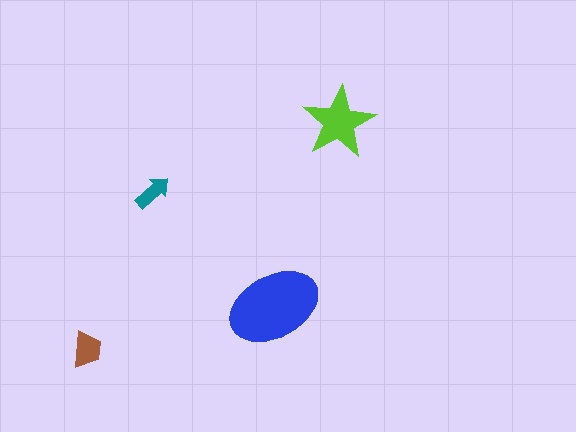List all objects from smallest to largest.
The teal arrow, the brown trapezoid, the lime star, the blue ellipse.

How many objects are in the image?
There are 4 objects in the image.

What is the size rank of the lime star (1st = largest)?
2nd.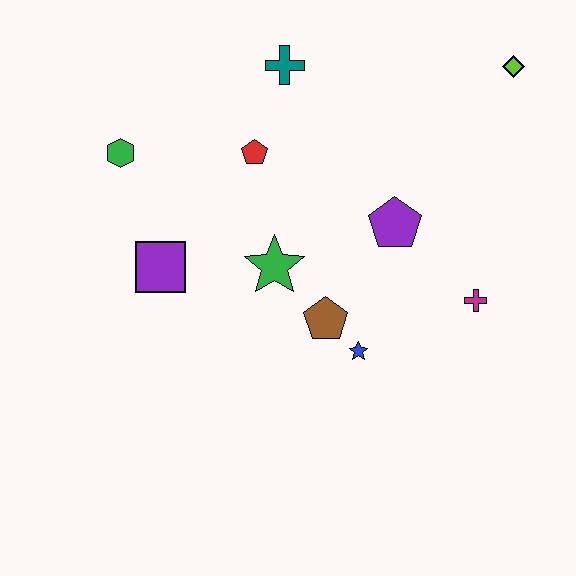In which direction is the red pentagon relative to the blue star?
The red pentagon is above the blue star.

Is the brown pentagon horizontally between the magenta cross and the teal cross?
Yes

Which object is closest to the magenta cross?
The purple pentagon is closest to the magenta cross.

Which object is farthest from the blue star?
The lime diamond is farthest from the blue star.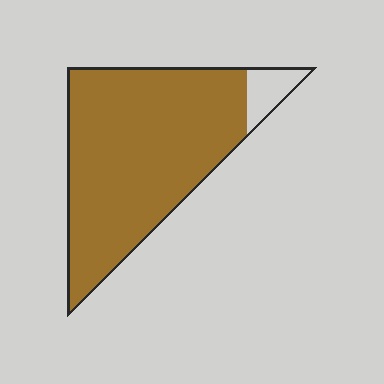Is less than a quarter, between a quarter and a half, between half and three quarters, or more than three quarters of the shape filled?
More than three quarters.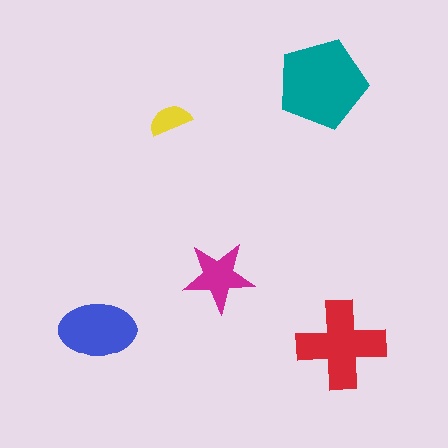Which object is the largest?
The teal pentagon.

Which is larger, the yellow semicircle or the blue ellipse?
The blue ellipse.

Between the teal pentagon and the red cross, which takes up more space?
The teal pentagon.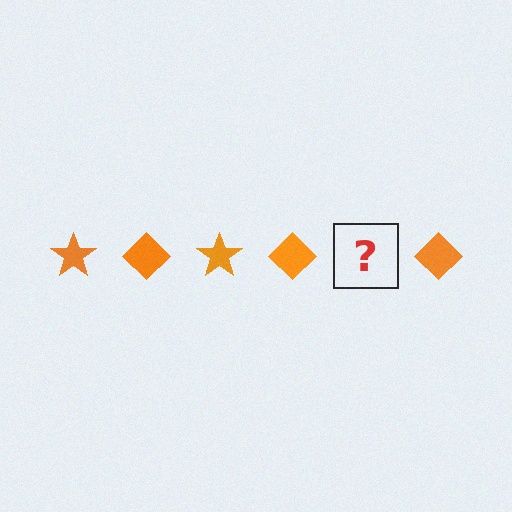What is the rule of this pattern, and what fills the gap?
The rule is that the pattern cycles through star, diamond shapes in orange. The gap should be filled with an orange star.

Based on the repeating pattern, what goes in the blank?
The blank should be an orange star.